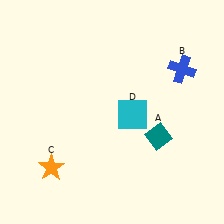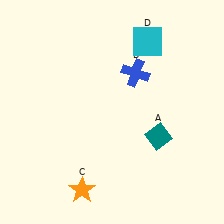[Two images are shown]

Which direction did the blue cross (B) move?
The blue cross (B) moved left.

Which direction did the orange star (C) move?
The orange star (C) moved right.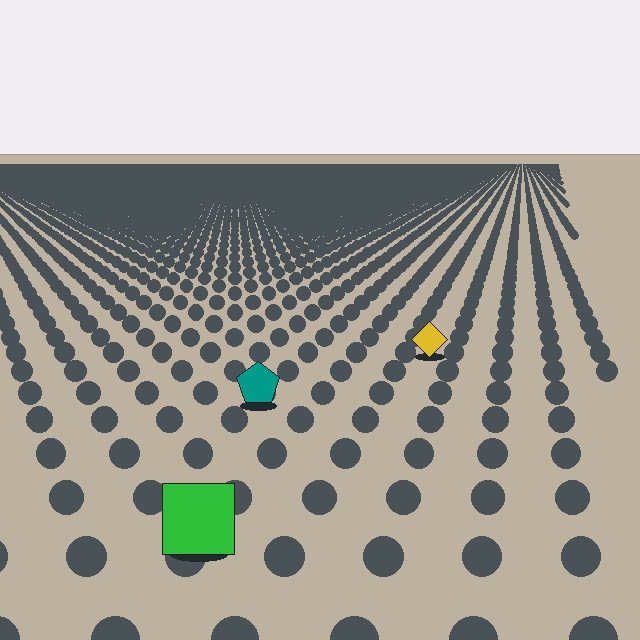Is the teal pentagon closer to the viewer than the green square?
No. The green square is closer — you can tell from the texture gradient: the ground texture is coarser near it.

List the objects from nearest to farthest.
From nearest to farthest: the green square, the teal pentagon, the yellow diamond.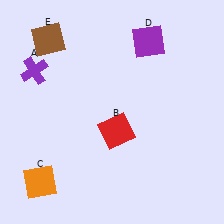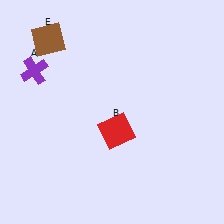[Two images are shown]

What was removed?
The purple square (D), the orange square (C) were removed in Image 2.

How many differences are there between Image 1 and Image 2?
There are 2 differences between the two images.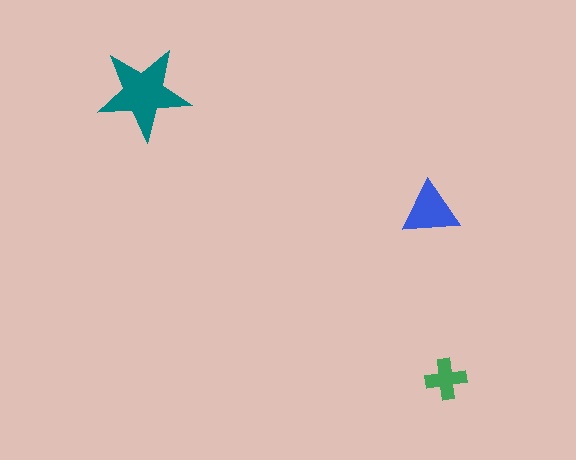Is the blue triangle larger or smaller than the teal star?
Smaller.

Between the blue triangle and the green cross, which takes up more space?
The blue triangle.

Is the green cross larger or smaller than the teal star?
Smaller.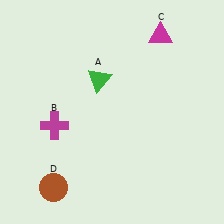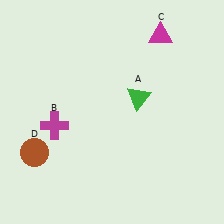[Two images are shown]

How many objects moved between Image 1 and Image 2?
2 objects moved between the two images.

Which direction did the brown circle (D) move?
The brown circle (D) moved up.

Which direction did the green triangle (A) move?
The green triangle (A) moved right.